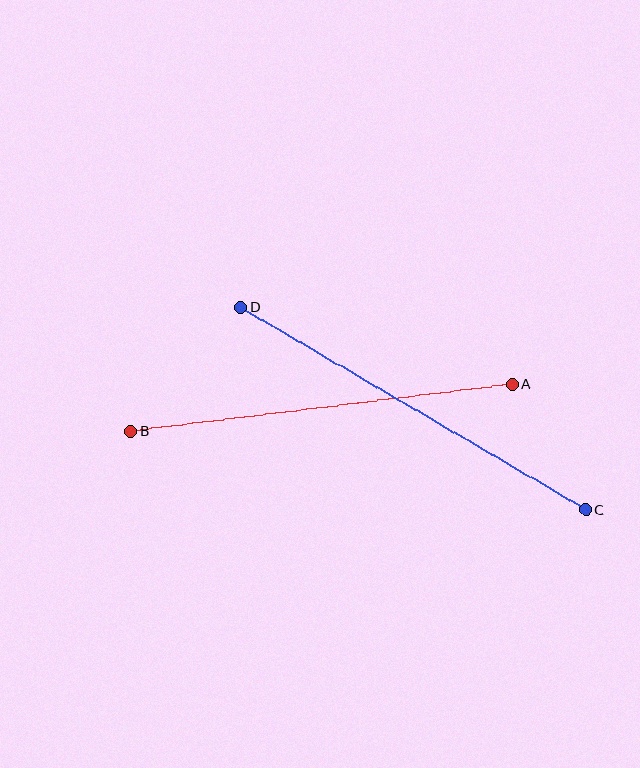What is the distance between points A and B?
The distance is approximately 384 pixels.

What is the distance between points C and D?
The distance is approximately 400 pixels.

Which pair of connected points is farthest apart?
Points C and D are farthest apart.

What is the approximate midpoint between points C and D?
The midpoint is at approximately (413, 408) pixels.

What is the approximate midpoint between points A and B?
The midpoint is at approximately (322, 408) pixels.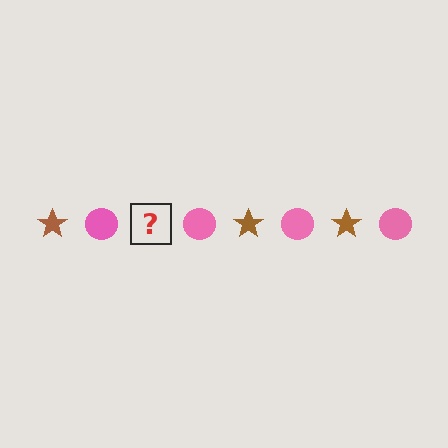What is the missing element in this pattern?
The missing element is a brown star.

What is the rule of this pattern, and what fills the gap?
The rule is that the pattern alternates between brown star and pink circle. The gap should be filled with a brown star.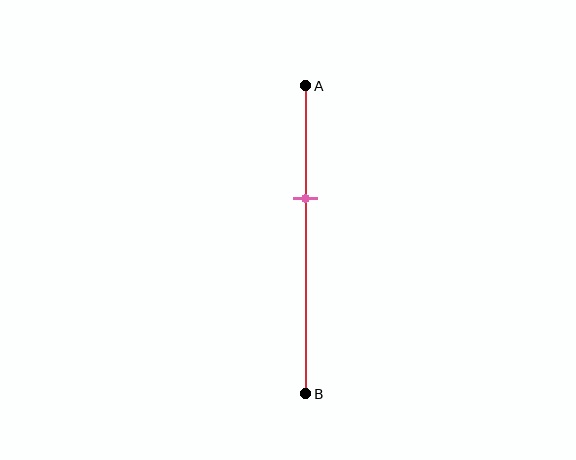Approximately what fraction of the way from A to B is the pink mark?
The pink mark is approximately 35% of the way from A to B.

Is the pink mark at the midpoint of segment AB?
No, the mark is at about 35% from A, not at the 50% midpoint.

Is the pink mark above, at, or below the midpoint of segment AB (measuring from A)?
The pink mark is above the midpoint of segment AB.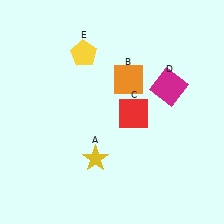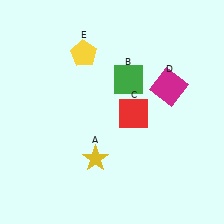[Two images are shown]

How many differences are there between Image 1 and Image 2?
There is 1 difference between the two images.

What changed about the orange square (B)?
In Image 1, B is orange. In Image 2, it changed to green.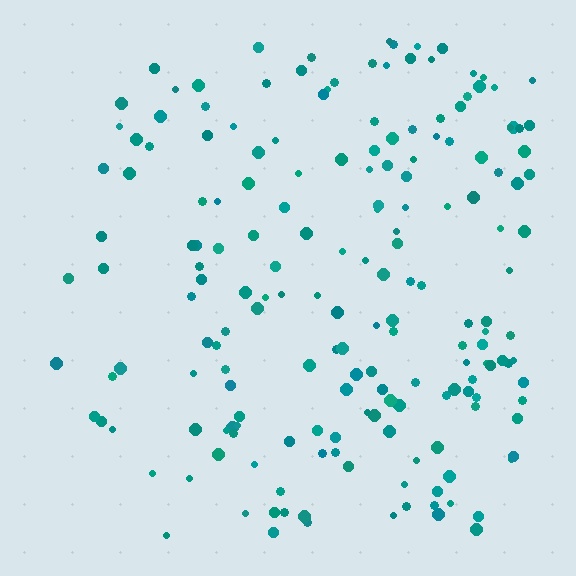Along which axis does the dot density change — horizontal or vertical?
Horizontal.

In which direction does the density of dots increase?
From left to right, with the right side densest.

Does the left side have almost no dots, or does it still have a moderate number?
Still a moderate number, just noticeably fewer than the right.